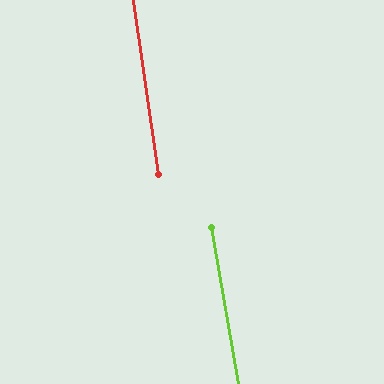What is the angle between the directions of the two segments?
Approximately 2 degrees.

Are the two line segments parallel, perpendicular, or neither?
Parallel — their directions differ by only 1.7°.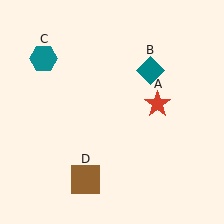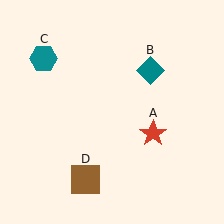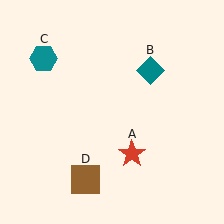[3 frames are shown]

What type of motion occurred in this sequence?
The red star (object A) rotated clockwise around the center of the scene.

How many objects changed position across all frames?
1 object changed position: red star (object A).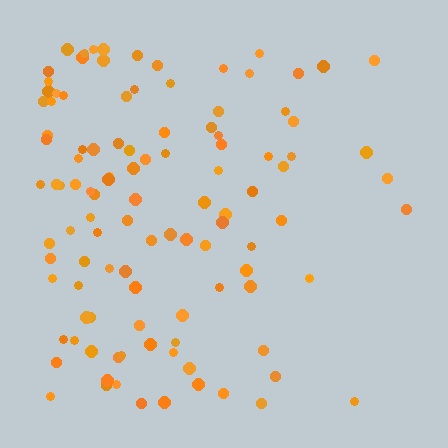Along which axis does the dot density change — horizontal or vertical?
Horizontal.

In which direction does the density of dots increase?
From right to left, with the left side densest.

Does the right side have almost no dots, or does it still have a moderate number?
Still a moderate number, just noticeably fewer than the left.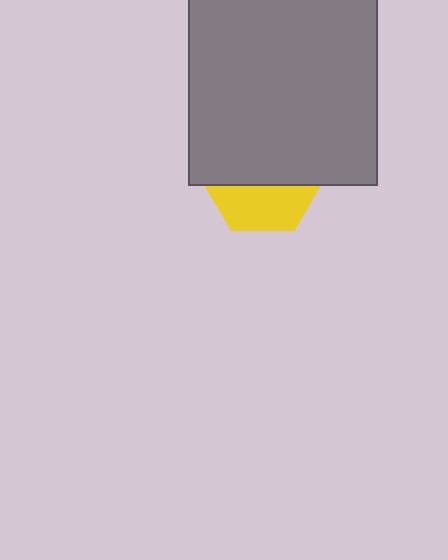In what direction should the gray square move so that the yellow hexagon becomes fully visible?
The gray square should move up. That is the shortest direction to clear the overlap and leave the yellow hexagon fully visible.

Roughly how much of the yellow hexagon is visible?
A small part of it is visible (roughly 39%).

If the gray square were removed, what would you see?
You would see the complete yellow hexagon.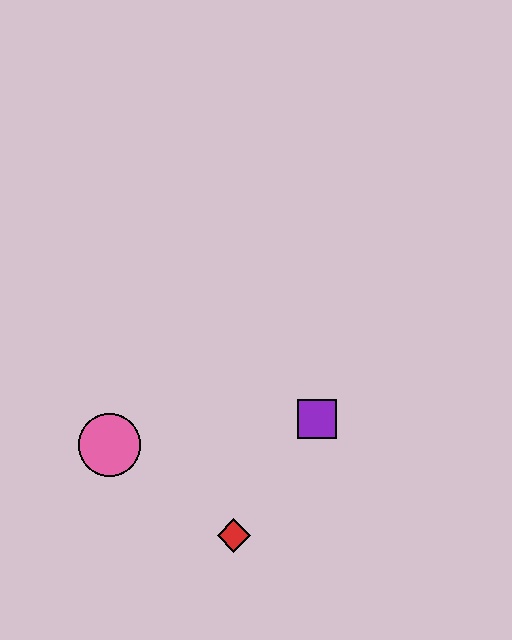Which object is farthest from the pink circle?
The purple square is farthest from the pink circle.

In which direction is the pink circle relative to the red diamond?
The pink circle is to the left of the red diamond.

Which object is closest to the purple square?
The red diamond is closest to the purple square.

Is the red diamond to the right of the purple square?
No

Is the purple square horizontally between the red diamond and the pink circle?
No